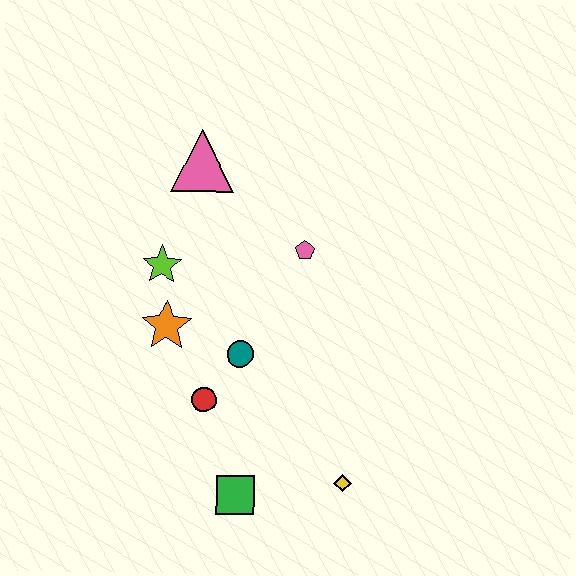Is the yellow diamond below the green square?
No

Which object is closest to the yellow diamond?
The green square is closest to the yellow diamond.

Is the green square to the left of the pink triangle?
No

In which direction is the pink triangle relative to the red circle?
The pink triangle is above the red circle.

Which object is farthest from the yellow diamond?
The pink triangle is farthest from the yellow diamond.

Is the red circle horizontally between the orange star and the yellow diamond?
Yes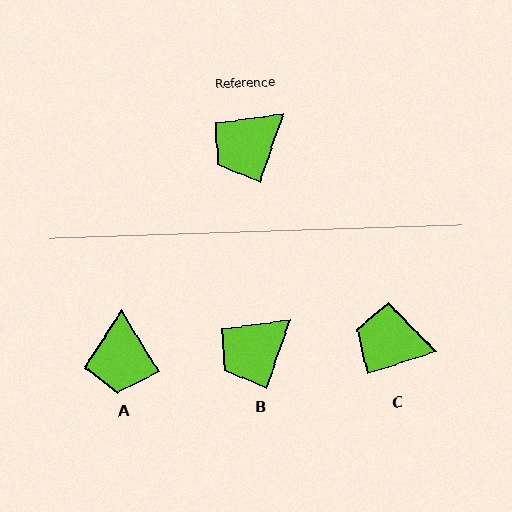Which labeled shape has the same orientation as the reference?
B.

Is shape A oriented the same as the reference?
No, it is off by about 51 degrees.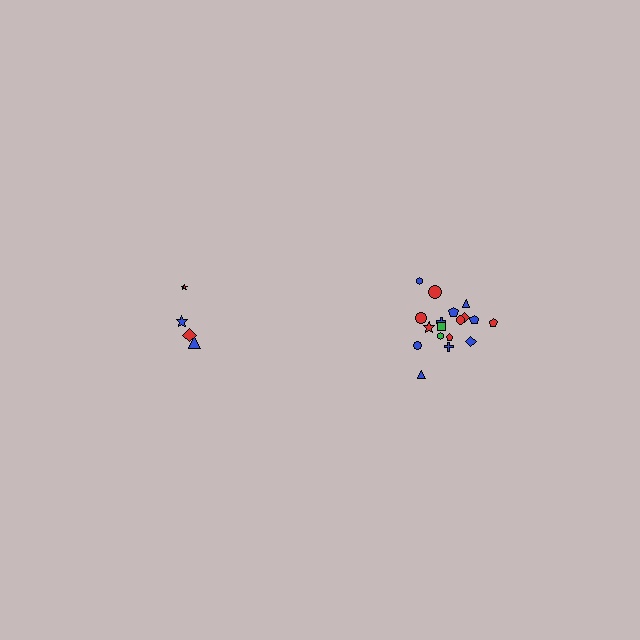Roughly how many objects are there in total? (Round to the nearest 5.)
Roughly 20 objects in total.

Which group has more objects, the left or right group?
The right group.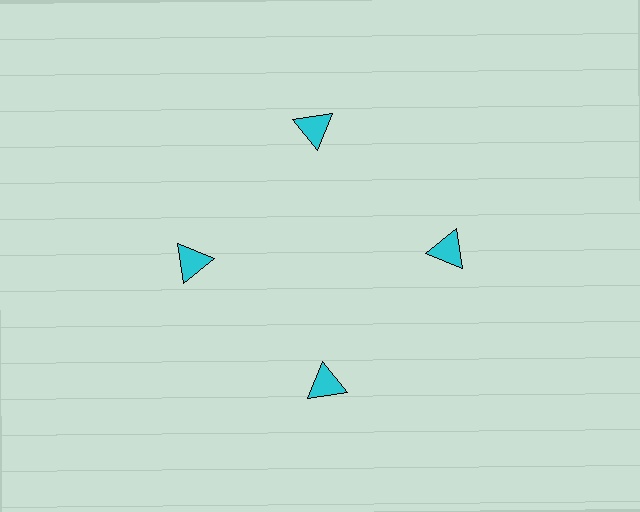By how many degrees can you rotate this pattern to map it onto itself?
The pattern maps onto itself every 90 degrees of rotation.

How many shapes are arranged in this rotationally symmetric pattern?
There are 4 shapes, arranged in 4 groups of 1.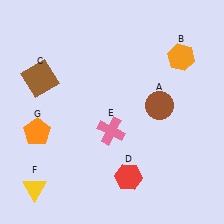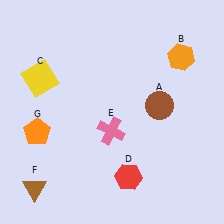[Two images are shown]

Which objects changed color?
C changed from brown to yellow. F changed from yellow to brown.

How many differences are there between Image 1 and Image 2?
There are 2 differences between the two images.